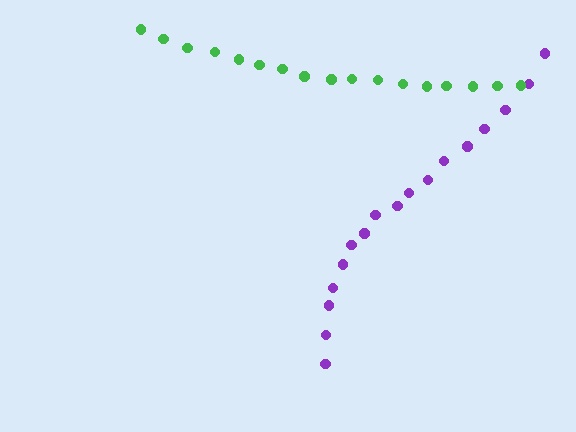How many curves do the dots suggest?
There are 2 distinct paths.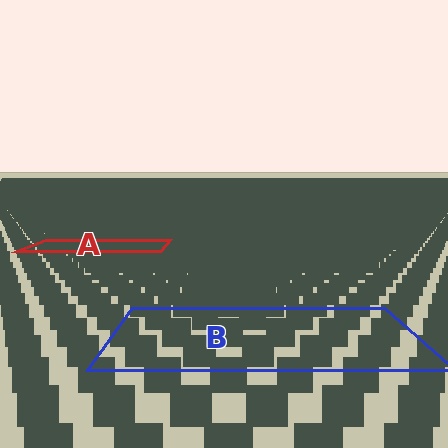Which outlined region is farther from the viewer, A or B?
Region A is farther from the viewer — the texture elements inside it appear smaller and more densely packed.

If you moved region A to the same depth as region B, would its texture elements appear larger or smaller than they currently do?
They would appear larger. At a closer depth, the same texture elements are projected at a bigger on-screen size.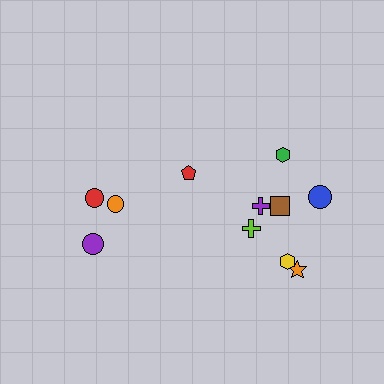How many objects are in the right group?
There are 7 objects.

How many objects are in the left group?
There are 4 objects.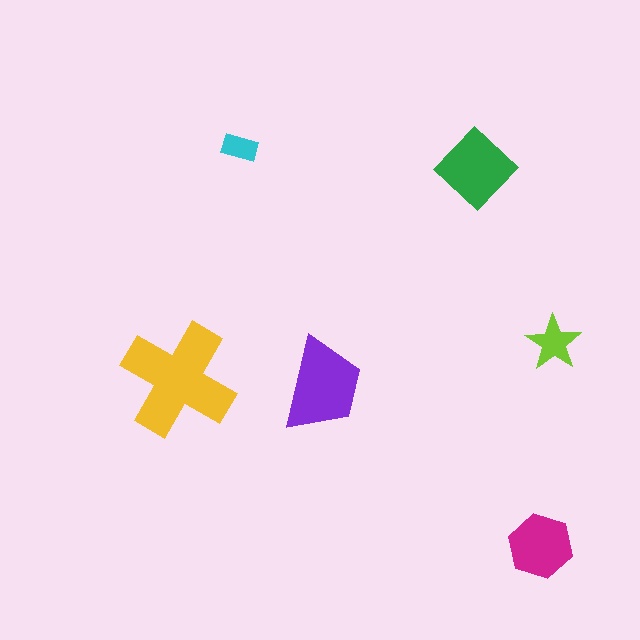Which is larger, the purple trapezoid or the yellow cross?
The yellow cross.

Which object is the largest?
The yellow cross.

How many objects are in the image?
There are 6 objects in the image.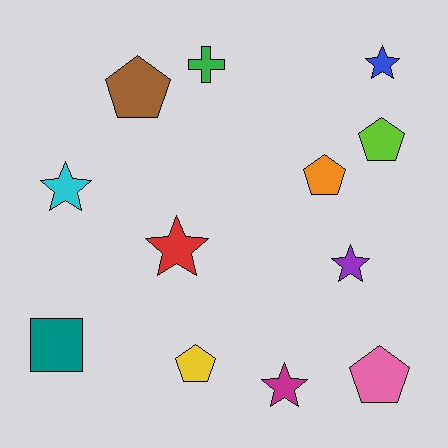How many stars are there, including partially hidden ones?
There are 5 stars.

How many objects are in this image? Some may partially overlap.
There are 12 objects.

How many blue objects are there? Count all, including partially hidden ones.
There is 1 blue object.